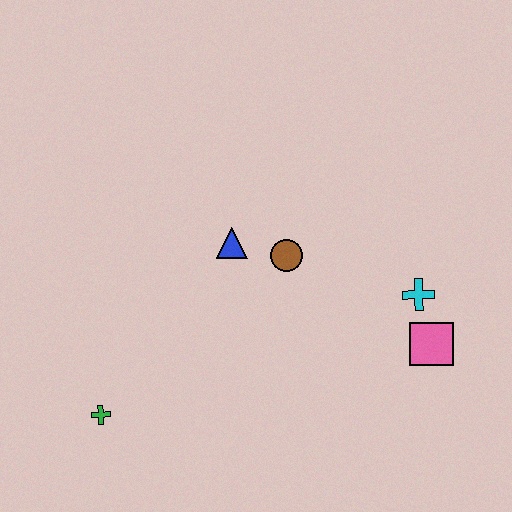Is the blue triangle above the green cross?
Yes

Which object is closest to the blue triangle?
The brown circle is closest to the blue triangle.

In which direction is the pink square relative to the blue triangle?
The pink square is to the right of the blue triangle.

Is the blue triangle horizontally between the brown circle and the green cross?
Yes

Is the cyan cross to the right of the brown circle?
Yes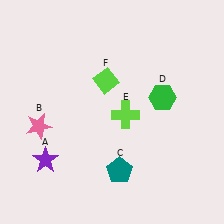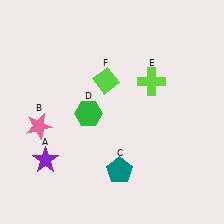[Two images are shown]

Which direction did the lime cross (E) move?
The lime cross (E) moved up.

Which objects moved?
The objects that moved are: the green hexagon (D), the lime cross (E).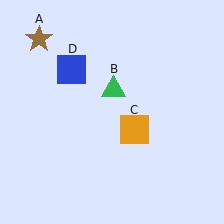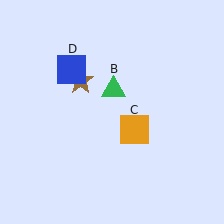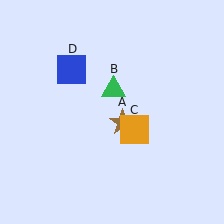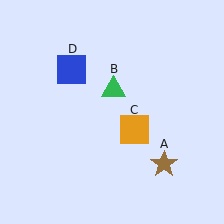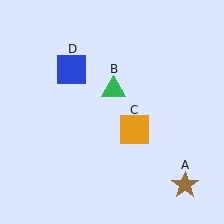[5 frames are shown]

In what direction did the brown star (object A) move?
The brown star (object A) moved down and to the right.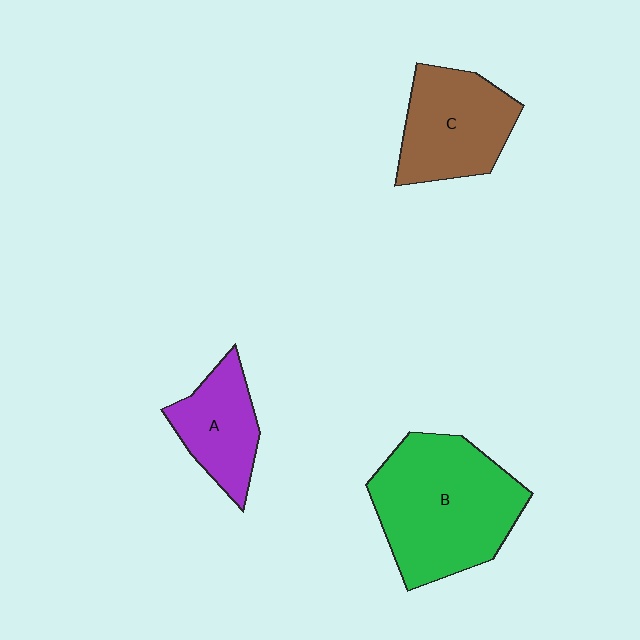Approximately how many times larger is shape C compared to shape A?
Approximately 1.3 times.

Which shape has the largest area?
Shape B (green).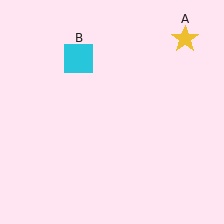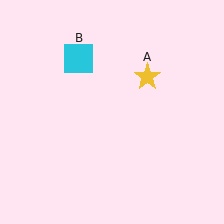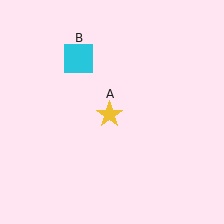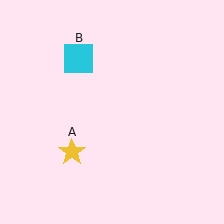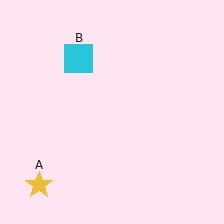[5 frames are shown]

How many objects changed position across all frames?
1 object changed position: yellow star (object A).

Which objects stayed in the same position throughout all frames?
Cyan square (object B) remained stationary.